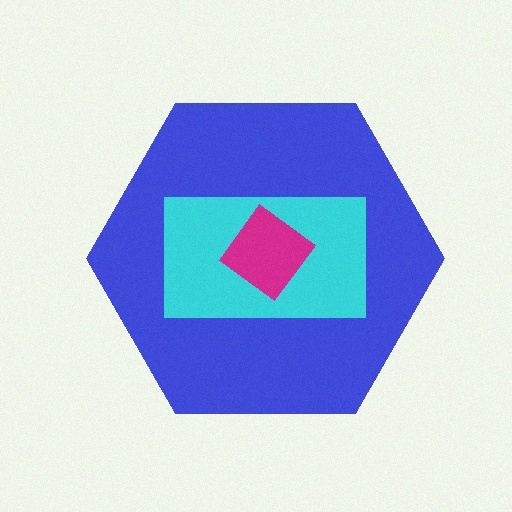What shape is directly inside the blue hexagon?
The cyan rectangle.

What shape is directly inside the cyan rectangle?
The magenta diamond.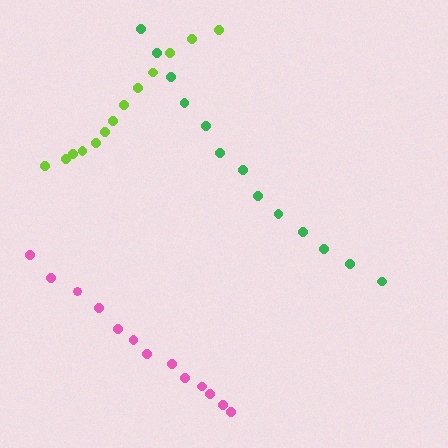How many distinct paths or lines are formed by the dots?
There are 3 distinct paths.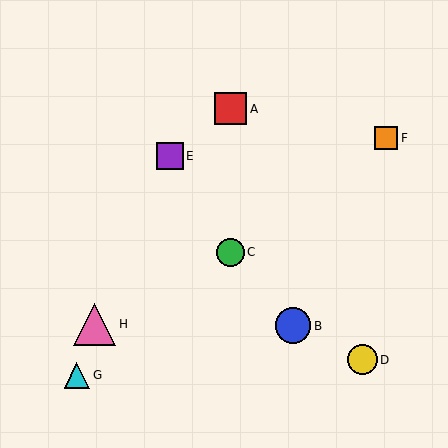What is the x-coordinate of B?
Object B is at x≈293.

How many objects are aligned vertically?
2 objects (A, C) are aligned vertically.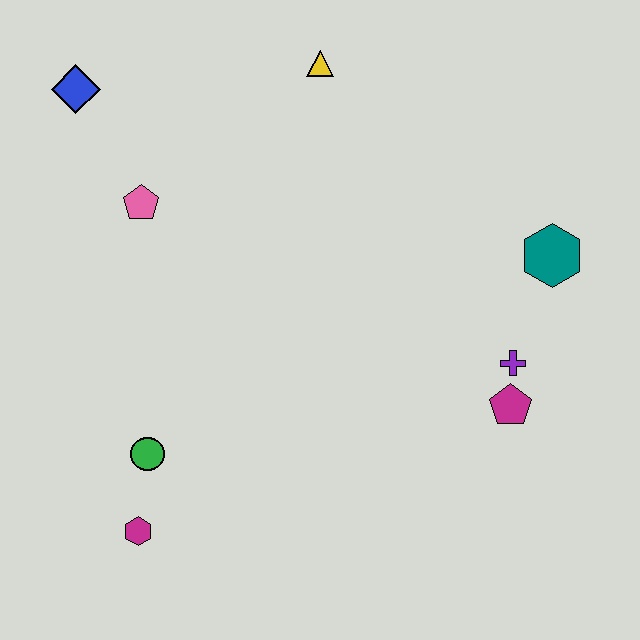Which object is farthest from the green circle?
The teal hexagon is farthest from the green circle.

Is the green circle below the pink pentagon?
Yes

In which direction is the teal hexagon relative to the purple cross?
The teal hexagon is above the purple cross.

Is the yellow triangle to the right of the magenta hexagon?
Yes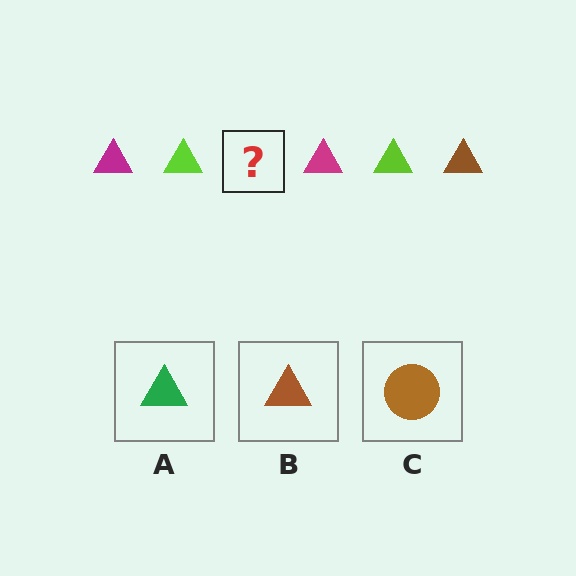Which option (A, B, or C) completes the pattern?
B.